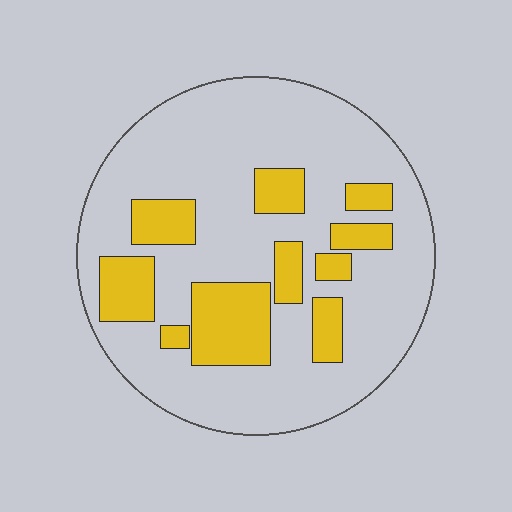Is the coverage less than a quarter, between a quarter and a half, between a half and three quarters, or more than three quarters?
Less than a quarter.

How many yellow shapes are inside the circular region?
10.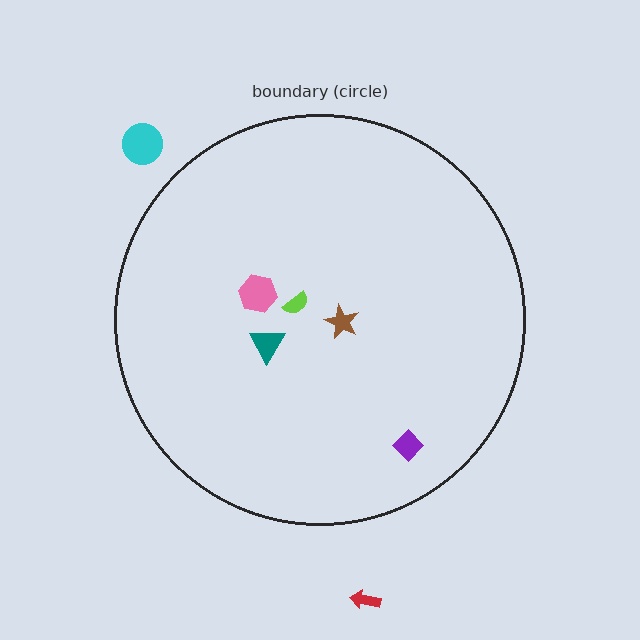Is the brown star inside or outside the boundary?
Inside.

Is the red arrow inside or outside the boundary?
Outside.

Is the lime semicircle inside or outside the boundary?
Inside.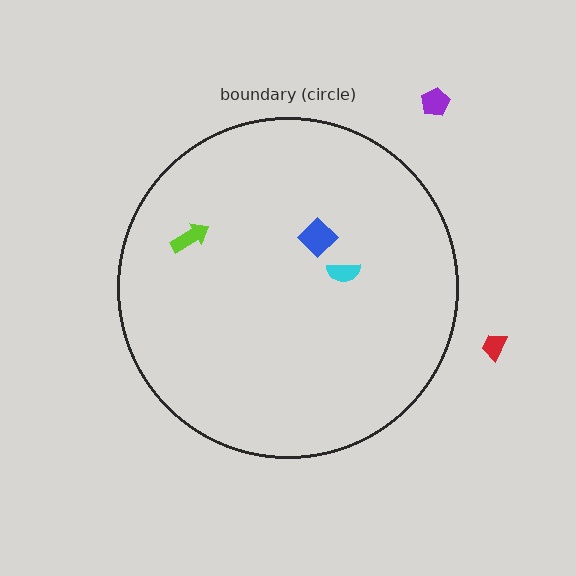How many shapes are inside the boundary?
3 inside, 2 outside.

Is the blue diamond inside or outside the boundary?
Inside.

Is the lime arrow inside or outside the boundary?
Inside.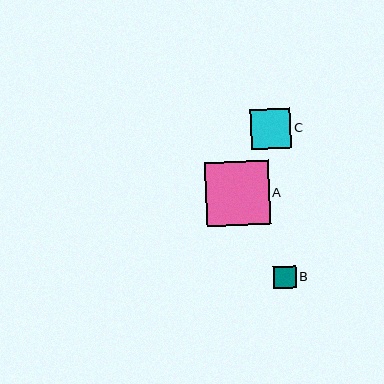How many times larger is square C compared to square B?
Square C is approximately 1.8 times the size of square B.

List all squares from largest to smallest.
From largest to smallest: A, C, B.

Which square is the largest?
Square A is the largest with a size of approximately 64 pixels.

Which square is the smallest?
Square B is the smallest with a size of approximately 22 pixels.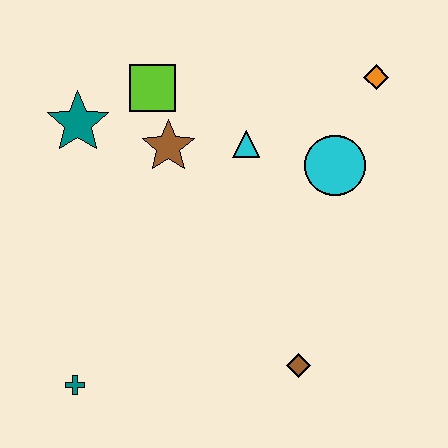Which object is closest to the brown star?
The lime square is closest to the brown star.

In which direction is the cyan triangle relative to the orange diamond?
The cyan triangle is to the left of the orange diamond.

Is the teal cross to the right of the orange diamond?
No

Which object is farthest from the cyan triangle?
The teal cross is farthest from the cyan triangle.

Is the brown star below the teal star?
Yes